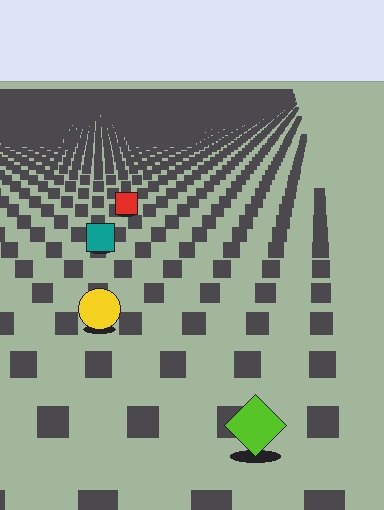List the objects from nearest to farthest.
From nearest to farthest: the lime diamond, the yellow circle, the teal square, the red square.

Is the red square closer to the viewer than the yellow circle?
No. The yellow circle is closer — you can tell from the texture gradient: the ground texture is coarser near it.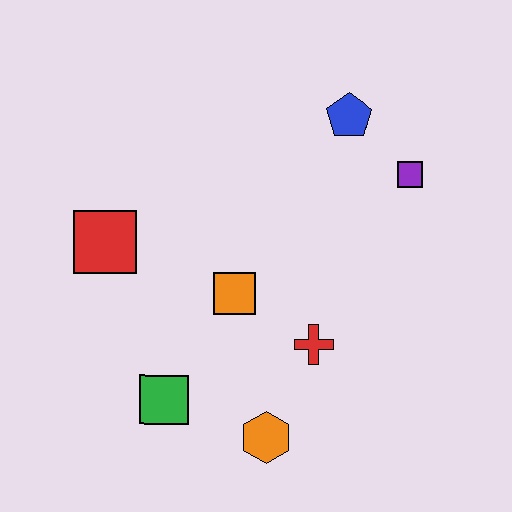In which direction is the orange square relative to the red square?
The orange square is to the right of the red square.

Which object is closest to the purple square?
The blue pentagon is closest to the purple square.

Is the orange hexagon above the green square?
No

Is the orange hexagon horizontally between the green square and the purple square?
Yes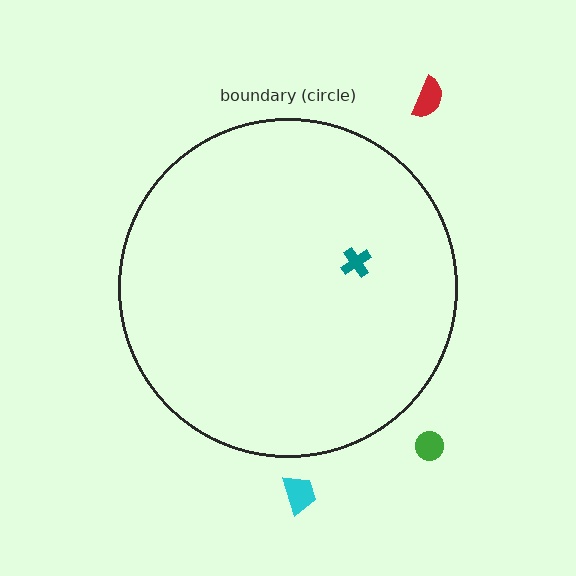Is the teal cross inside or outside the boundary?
Inside.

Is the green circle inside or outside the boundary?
Outside.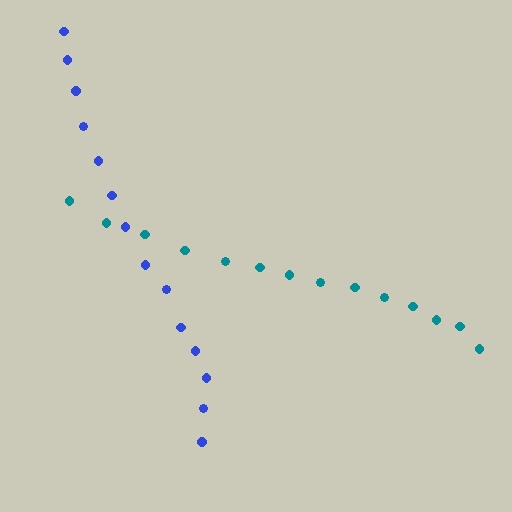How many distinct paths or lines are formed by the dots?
There are 2 distinct paths.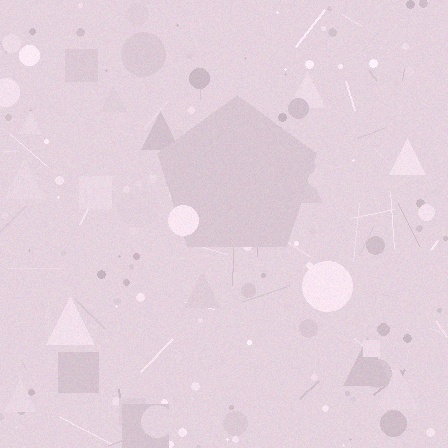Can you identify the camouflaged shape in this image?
The camouflaged shape is a pentagon.